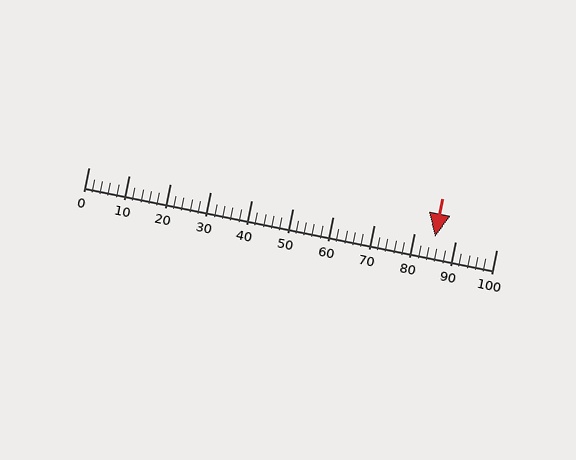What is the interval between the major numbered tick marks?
The major tick marks are spaced 10 units apart.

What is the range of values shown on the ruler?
The ruler shows values from 0 to 100.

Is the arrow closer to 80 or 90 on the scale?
The arrow is closer to 90.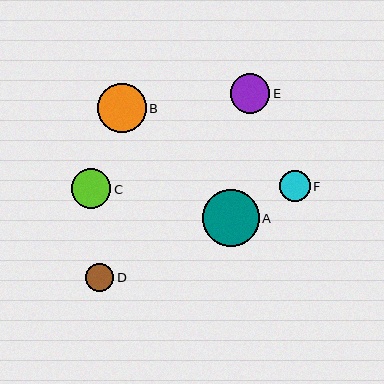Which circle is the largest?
Circle A is the largest with a size of approximately 56 pixels.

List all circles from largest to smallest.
From largest to smallest: A, B, E, C, F, D.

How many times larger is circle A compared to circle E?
Circle A is approximately 1.4 times the size of circle E.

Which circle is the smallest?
Circle D is the smallest with a size of approximately 28 pixels.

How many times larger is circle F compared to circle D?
Circle F is approximately 1.1 times the size of circle D.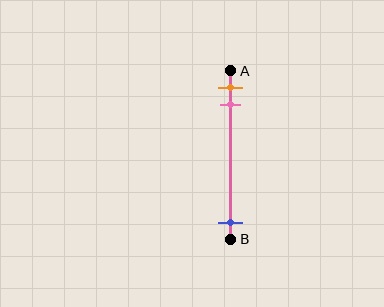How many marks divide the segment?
There are 3 marks dividing the segment.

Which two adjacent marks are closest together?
The orange and pink marks are the closest adjacent pair.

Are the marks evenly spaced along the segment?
No, the marks are not evenly spaced.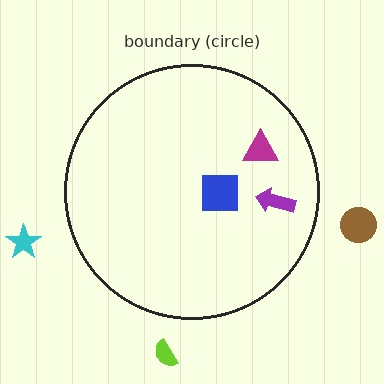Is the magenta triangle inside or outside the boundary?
Inside.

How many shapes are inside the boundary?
3 inside, 3 outside.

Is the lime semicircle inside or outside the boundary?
Outside.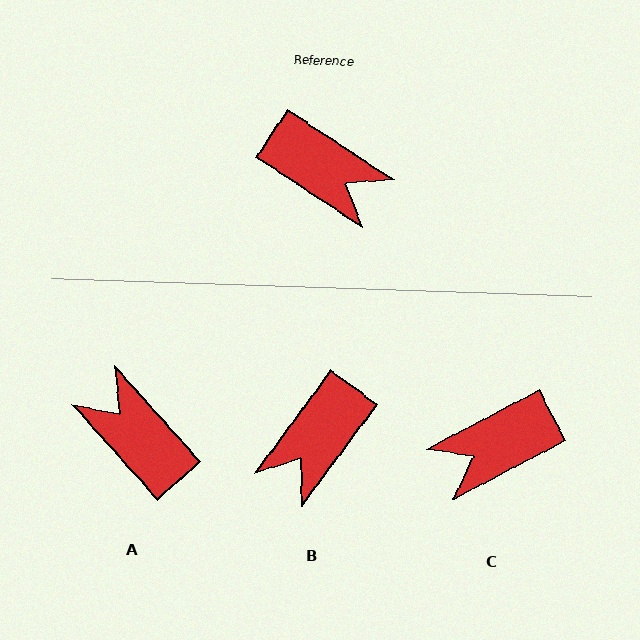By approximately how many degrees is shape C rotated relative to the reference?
Approximately 119 degrees clockwise.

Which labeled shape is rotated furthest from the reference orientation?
A, about 165 degrees away.